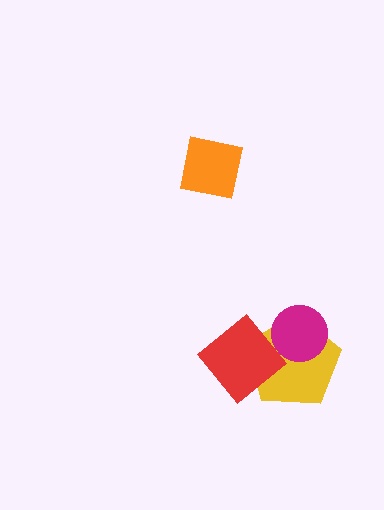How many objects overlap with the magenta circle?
2 objects overlap with the magenta circle.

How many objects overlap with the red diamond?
2 objects overlap with the red diamond.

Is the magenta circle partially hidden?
Yes, it is partially covered by another shape.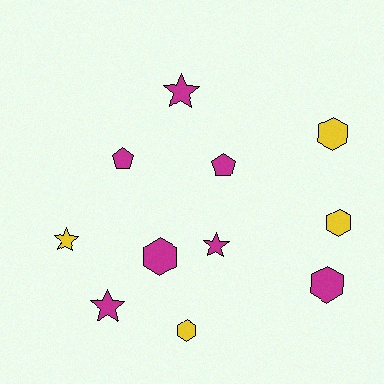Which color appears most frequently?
Magenta, with 7 objects.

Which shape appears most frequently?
Hexagon, with 5 objects.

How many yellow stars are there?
There is 1 yellow star.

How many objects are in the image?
There are 11 objects.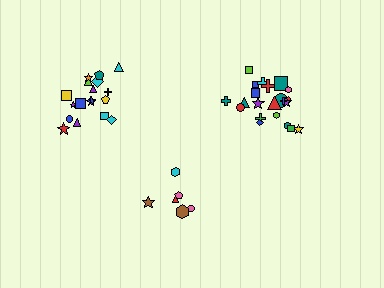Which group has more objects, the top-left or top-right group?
The top-right group.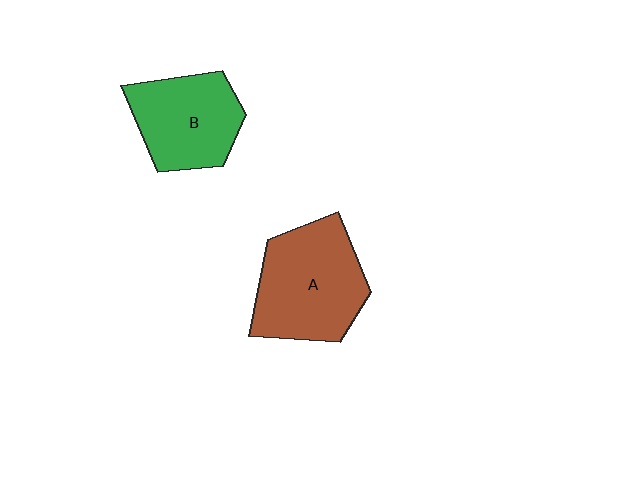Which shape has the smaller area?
Shape B (green).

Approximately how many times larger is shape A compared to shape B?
Approximately 1.3 times.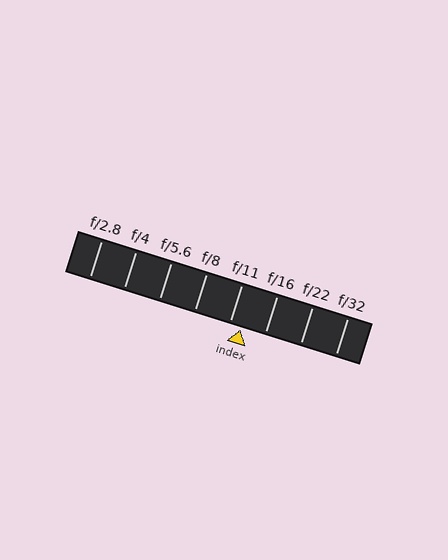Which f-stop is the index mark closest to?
The index mark is closest to f/11.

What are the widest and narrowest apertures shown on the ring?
The widest aperture shown is f/2.8 and the narrowest is f/32.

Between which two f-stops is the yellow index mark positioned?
The index mark is between f/11 and f/16.